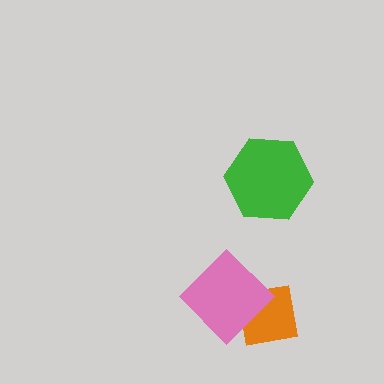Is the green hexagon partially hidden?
No, no other shape covers it.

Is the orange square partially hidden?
Yes, it is partially covered by another shape.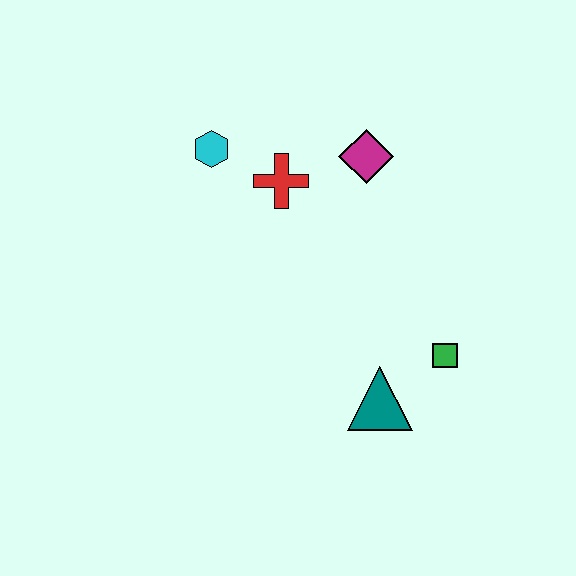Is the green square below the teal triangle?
No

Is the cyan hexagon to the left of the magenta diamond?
Yes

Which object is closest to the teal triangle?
The green square is closest to the teal triangle.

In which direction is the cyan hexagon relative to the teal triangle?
The cyan hexagon is above the teal triangle.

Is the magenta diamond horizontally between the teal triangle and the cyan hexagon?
Yes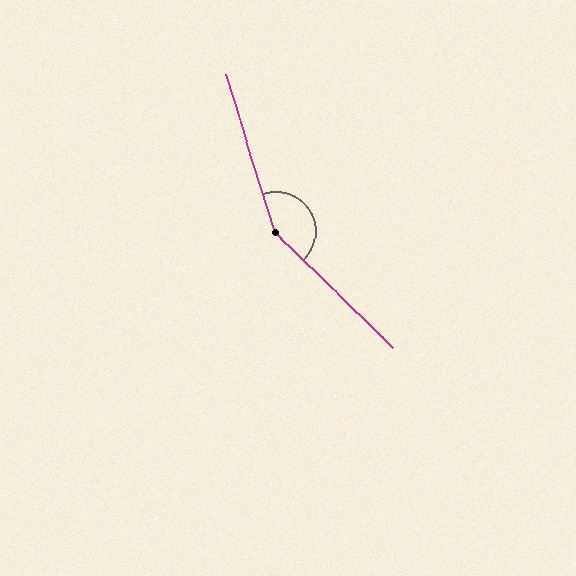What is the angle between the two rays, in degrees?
Approximately 152 degrees.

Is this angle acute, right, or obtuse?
It is obtuse.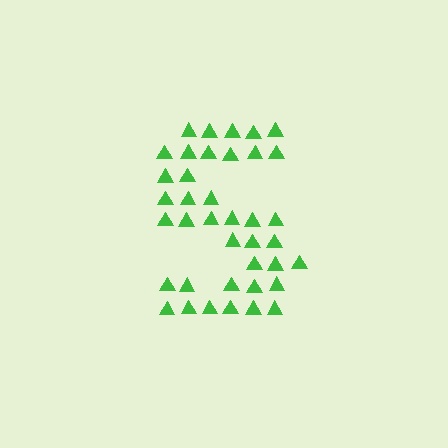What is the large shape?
The large shape is the letter S.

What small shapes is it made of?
It is made of small triangles.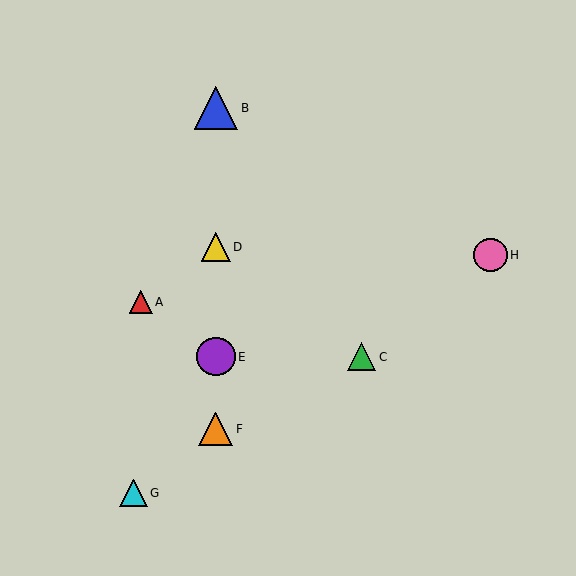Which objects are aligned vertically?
Objects B, D, E, F are aligned vertically.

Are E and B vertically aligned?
Yes, both are at x≈216.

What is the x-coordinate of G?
Object G is at x≈133.